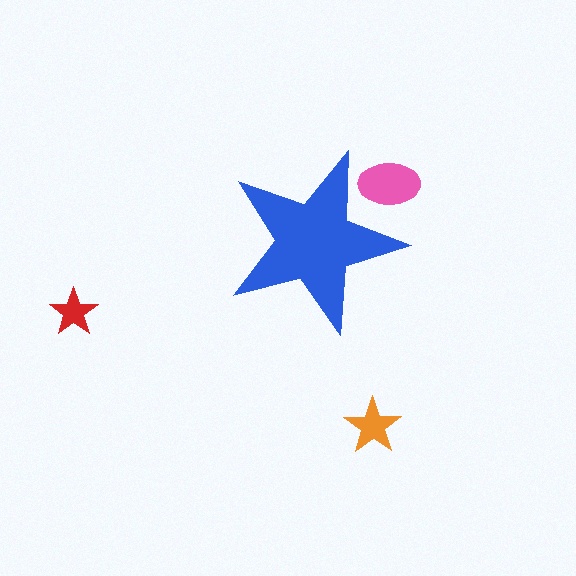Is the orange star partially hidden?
No, the orange star is fully visible.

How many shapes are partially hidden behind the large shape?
1 shape is partially hidden.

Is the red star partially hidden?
No, the red star is fully visible.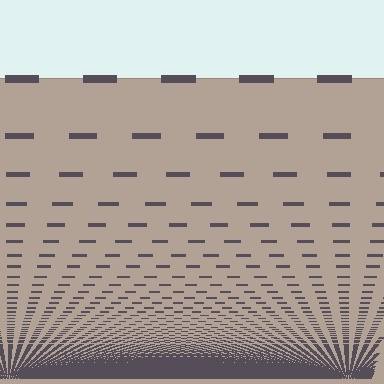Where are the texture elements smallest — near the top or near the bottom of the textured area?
Near the bottom.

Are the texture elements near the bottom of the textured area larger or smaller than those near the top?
Smaller. The gradient is inverted — elements near the bottom are smaller and denser.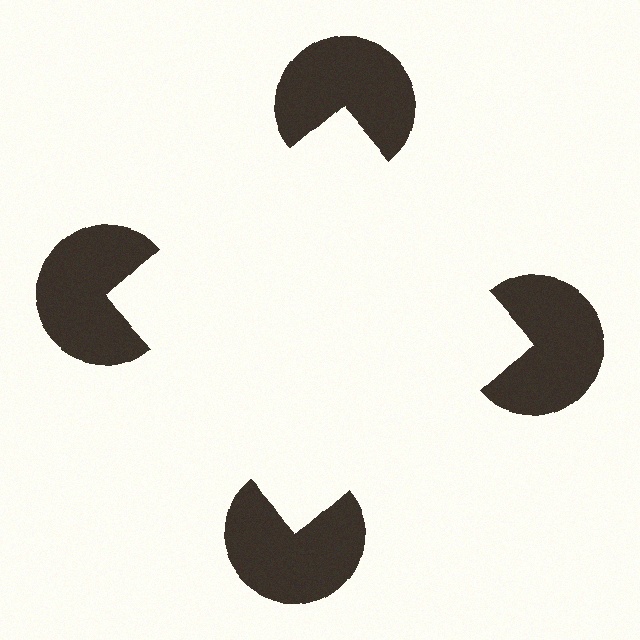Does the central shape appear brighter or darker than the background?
It typically appears slightly brighter than the background, even though no actual brightness change is drawn.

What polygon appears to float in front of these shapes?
An illusory square — its edges are inferred from the aligned wedge cuts in the pac-man discs, not physically drawn.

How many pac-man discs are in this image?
There are 4 — one at each vertex of the illusory square.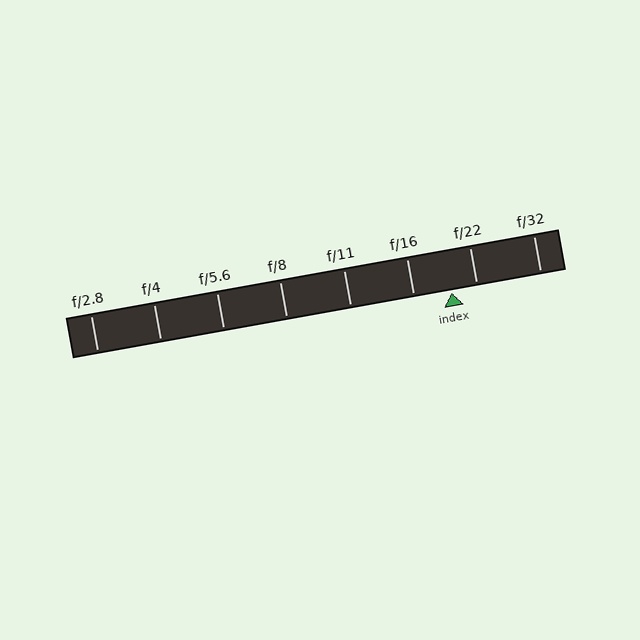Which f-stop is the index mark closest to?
The index mark is closest to f/22.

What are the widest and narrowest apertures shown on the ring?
The widest aperture shown is f/2.8 and the narrowest is f/32.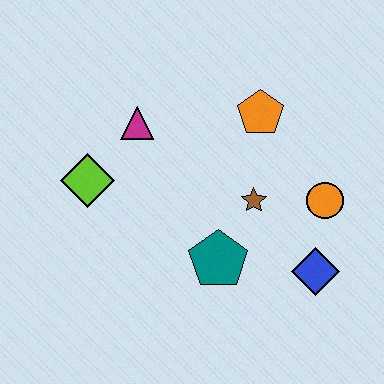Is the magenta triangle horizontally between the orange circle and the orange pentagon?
No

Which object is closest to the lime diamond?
The magenta triangle is closest to the lime diamond.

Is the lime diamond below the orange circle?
No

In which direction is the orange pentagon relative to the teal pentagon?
The orange pentagon is above the teal pentagon.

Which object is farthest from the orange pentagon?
The lime diamond is farthest from the orange pentagon.